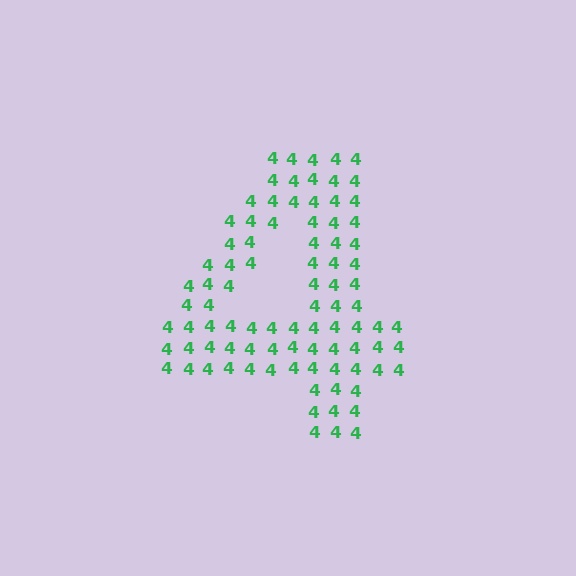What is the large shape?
The large shape is the digit 4.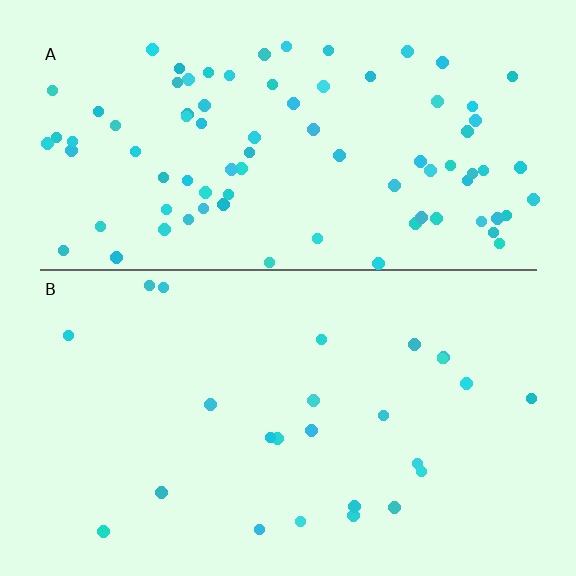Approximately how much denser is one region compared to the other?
Approximately 3.4× — region A over region B.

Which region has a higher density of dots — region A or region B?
A (the top).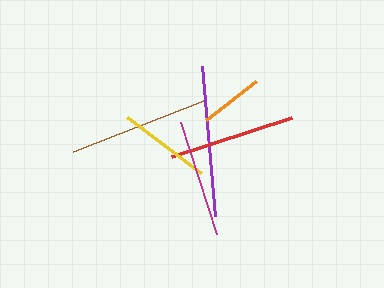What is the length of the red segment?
The red segment is approximately 126 pixels long.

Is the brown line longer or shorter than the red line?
The brown line is longer than the red line.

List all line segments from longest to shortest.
From longest to shortest: purple, brown, red, magenta, yellow, orange.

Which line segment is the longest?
The purple line is the longest at approximately 151 pixels.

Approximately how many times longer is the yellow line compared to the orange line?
The yellow line is approximately 1.5 times the length of the orange line.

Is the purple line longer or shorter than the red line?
The purple line is longer than the red line.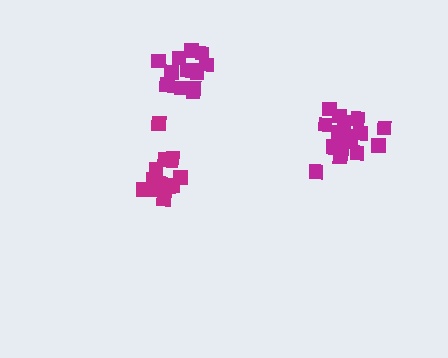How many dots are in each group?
Group 1: 19 dots, Group 2: 16 dots, Group 3: 13 dots (48 total).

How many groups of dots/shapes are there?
There are 3 groups.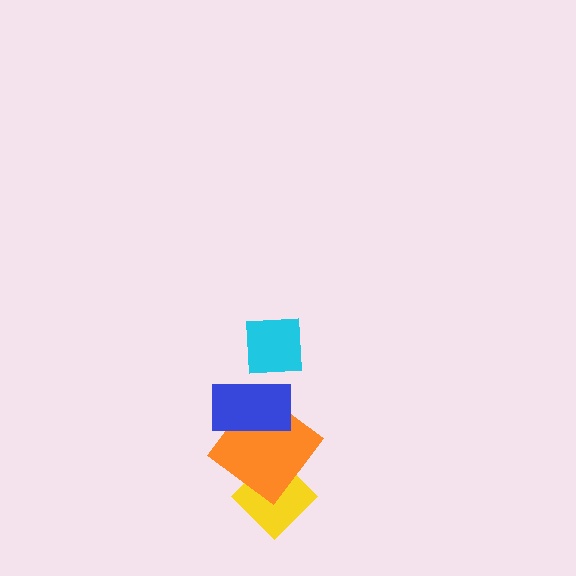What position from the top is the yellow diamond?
The yellow diamond is 4th from the top.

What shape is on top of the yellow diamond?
The orange diamond is on top of the yellow diamond.